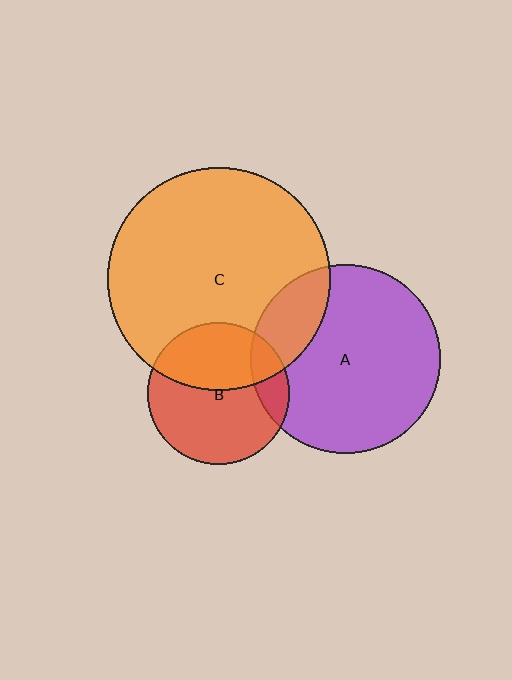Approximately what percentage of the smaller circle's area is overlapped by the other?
Approximately 40%.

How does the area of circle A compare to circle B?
Approximately 1.8 times.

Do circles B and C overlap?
Yes.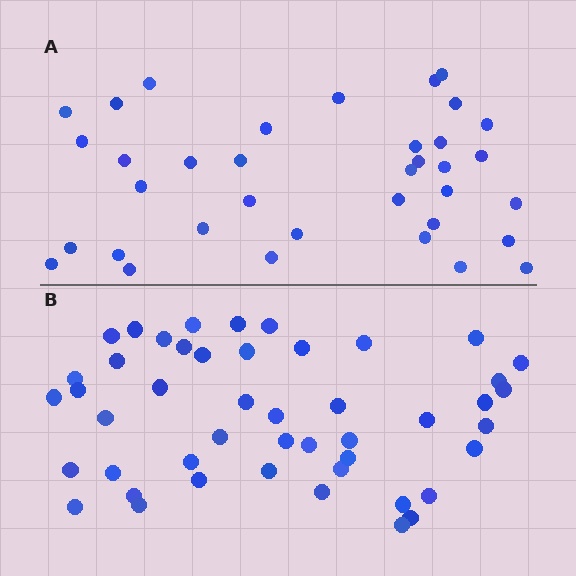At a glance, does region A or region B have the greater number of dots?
Region B (the bottom region) has more dots.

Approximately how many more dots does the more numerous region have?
Region B has roughly 12 or so more dots than region A.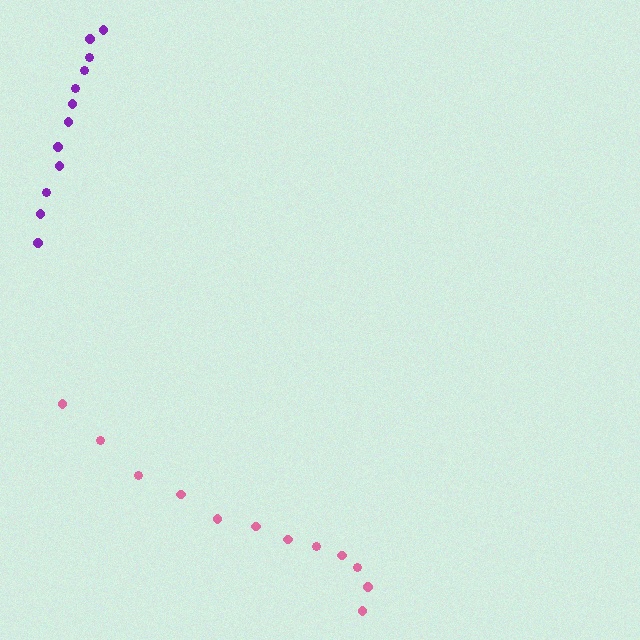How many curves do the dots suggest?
There are 2 distinct paths.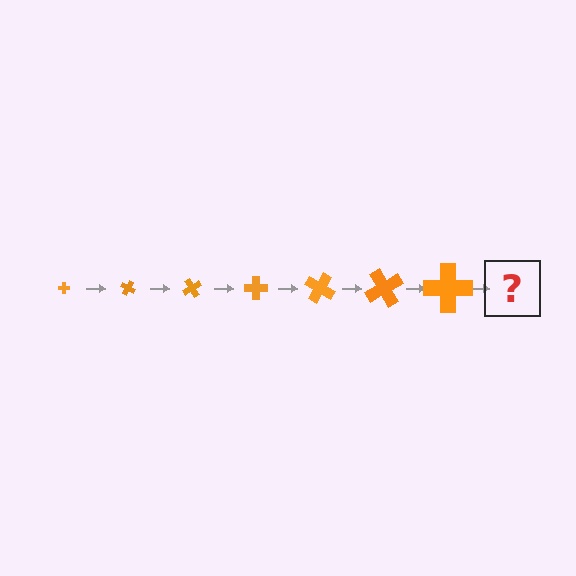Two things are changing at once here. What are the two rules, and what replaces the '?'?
The two rules are that the cross grows larger each step and it rotates 30 degrees each step. The '?' should be a cross, larger than the previous one and rotated 210 degrees from the start.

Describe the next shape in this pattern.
It should be a cross, larger than the previous one and rotated 210 degrees from the start.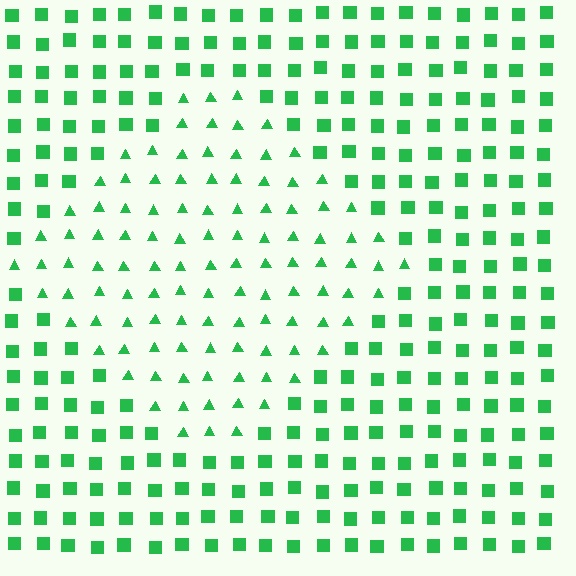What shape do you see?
I see a diamond.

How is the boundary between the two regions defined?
The boundary is defined by a change in element shape: triangles inside vs. squares outside. All elements share the same color and spacing.